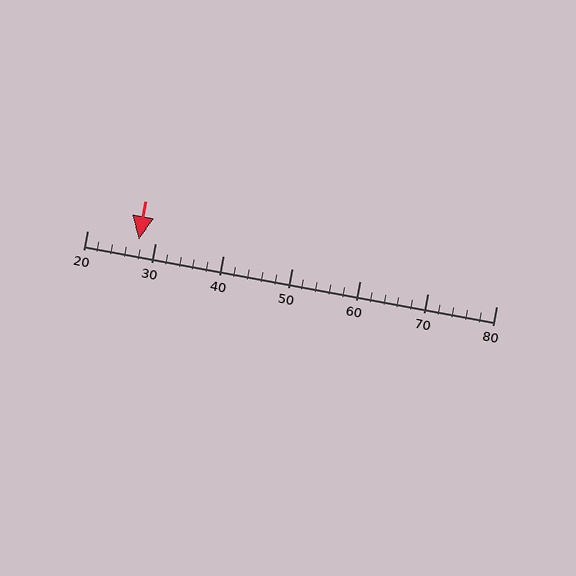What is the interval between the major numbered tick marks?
The major tick marks are spaced 10 units apart.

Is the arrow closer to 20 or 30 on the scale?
The arrow is closer to 30.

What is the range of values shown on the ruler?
The ruler shows values from 20 to 80.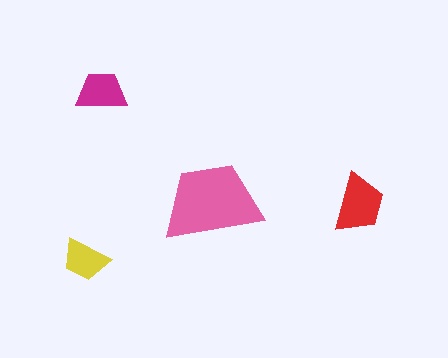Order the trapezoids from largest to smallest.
the pink one, the red one, the magenta one, the yellow one.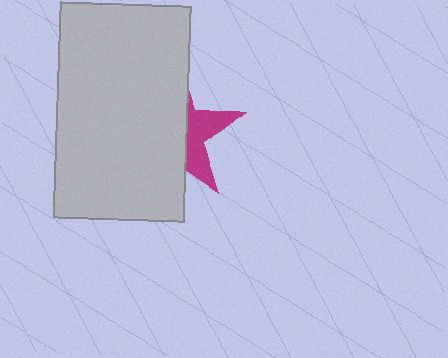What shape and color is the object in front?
The object in front is a light gray rectangle.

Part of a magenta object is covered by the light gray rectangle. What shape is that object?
It is a star.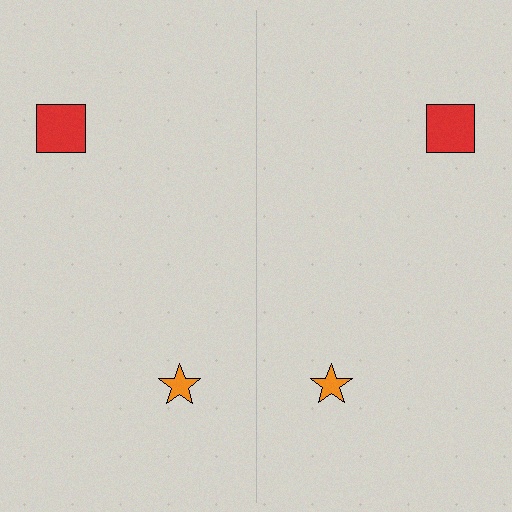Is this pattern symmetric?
Yes, this pattern has bilateral (reflection) symmetry.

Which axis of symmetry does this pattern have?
The pattern has a vertical axis of symmetry running through the center of the image.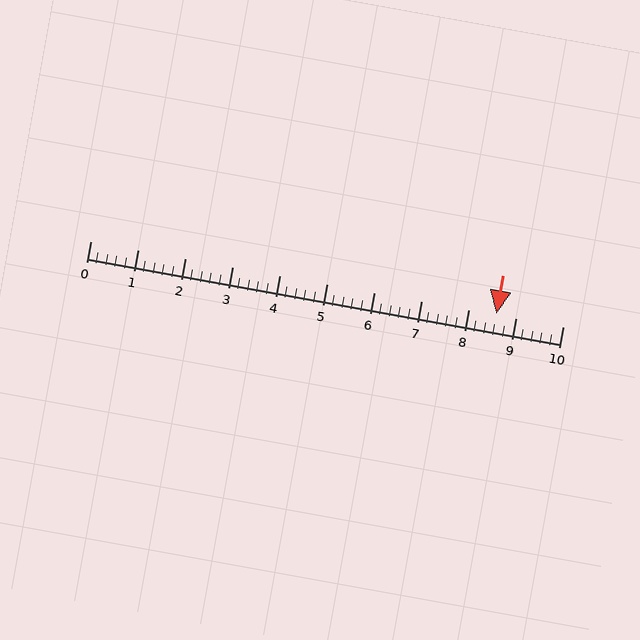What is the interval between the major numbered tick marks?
The major tick marks are spaced 1 units apart.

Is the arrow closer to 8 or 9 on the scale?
The arrow is closer to 9.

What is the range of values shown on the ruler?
The ruler shows values from 0 to 10.